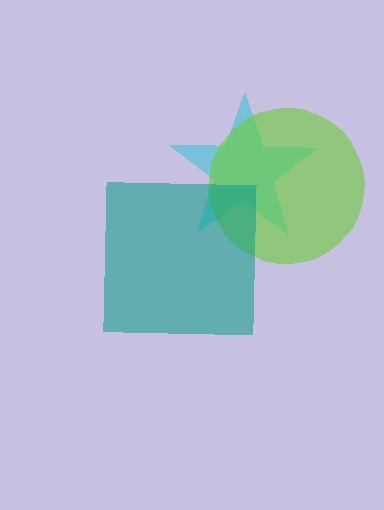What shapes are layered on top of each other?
The layered shapes are: a cyan star, a lime circle, a teal square.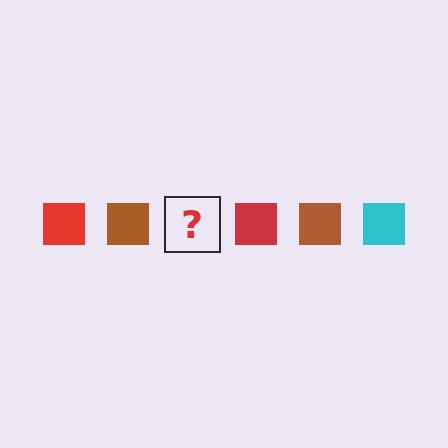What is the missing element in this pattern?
The missing element is a cyan square.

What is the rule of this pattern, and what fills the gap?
The rule is that the pattern cycles through red, brown, cyan squares. The gap should be filled with a cyan square.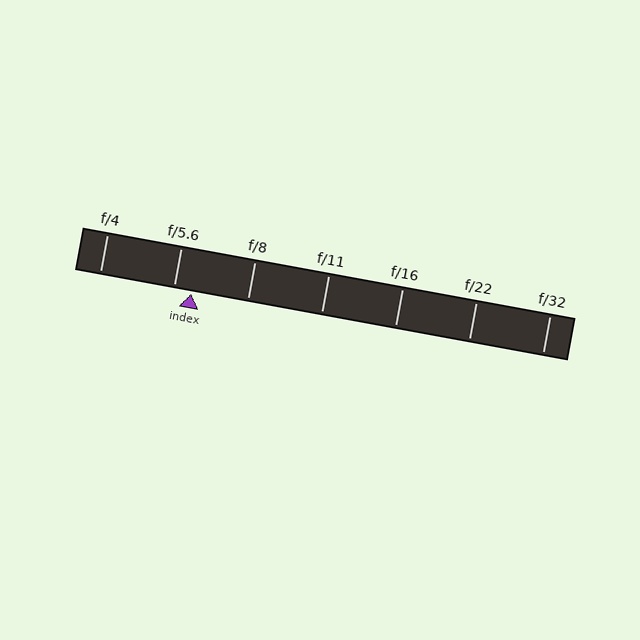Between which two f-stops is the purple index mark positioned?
The index mark is between f/5.6 and f/8.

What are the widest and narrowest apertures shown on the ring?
The widest aperture shown is f/4 and the narrowest is f/32.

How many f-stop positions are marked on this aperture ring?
There are 7 f-stop positions marked.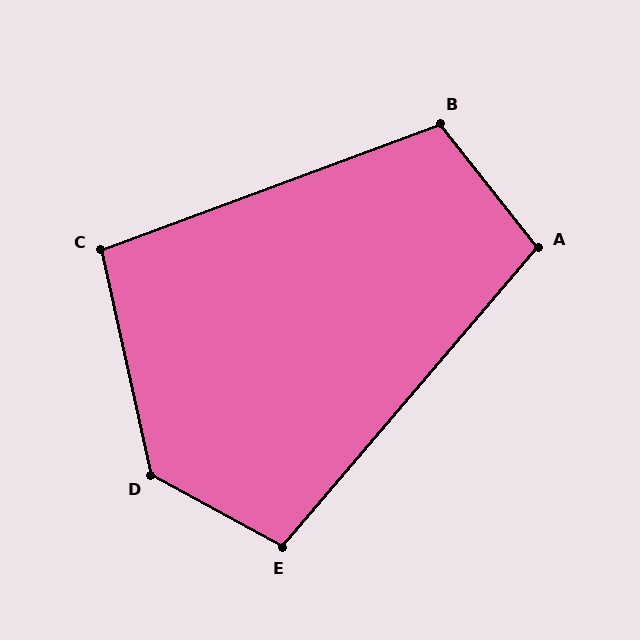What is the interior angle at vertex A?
Approximately 101 degrees (obtuse).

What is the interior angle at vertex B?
Approximately 108 degrees (obtuse).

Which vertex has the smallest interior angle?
C, at approximately 98 degrees.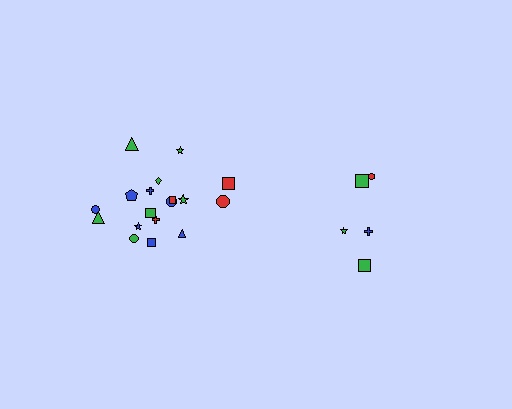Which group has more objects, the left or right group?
The left group.